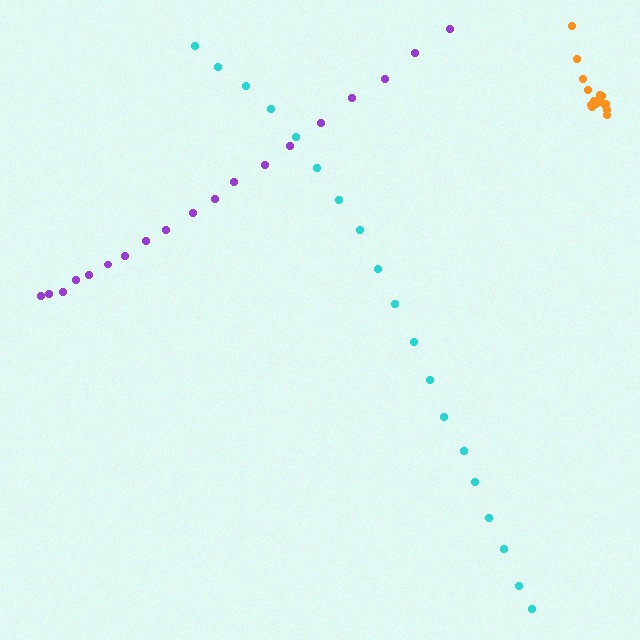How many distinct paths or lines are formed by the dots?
There are 3 distinct paths.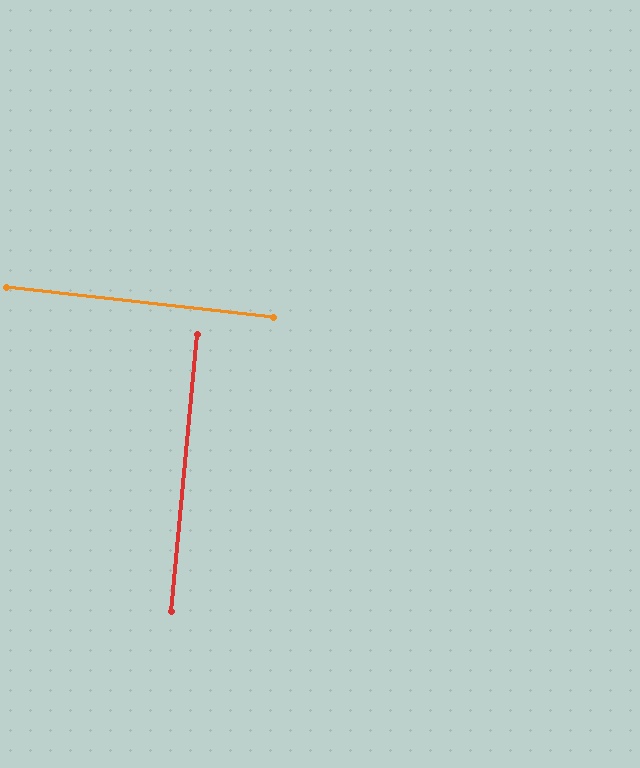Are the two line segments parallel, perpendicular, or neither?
Perpendicular — they meet at approximately 89°.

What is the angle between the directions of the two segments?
Approximately 89 degrees.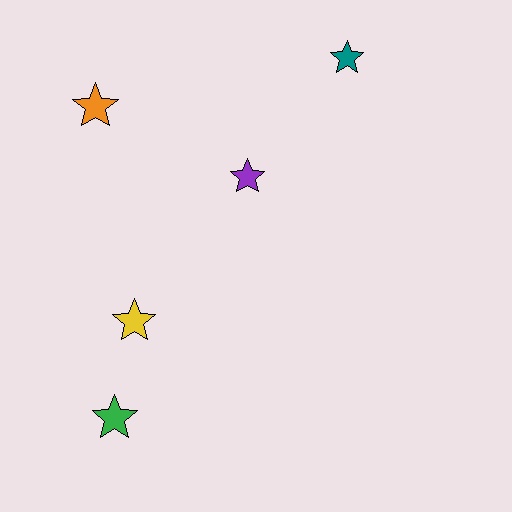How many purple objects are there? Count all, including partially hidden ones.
There is 1 purple object.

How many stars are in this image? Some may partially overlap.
There are 5 stars.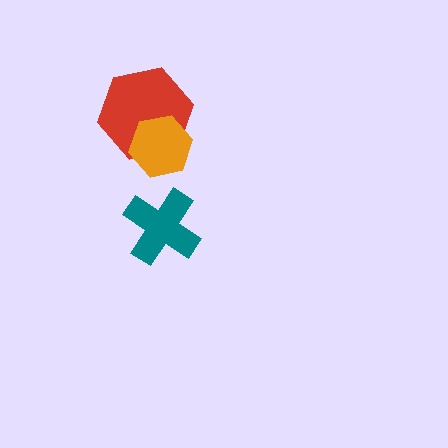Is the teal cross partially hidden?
No, no other shape covers it.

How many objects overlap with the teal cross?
0 objects overlap with the teal cross.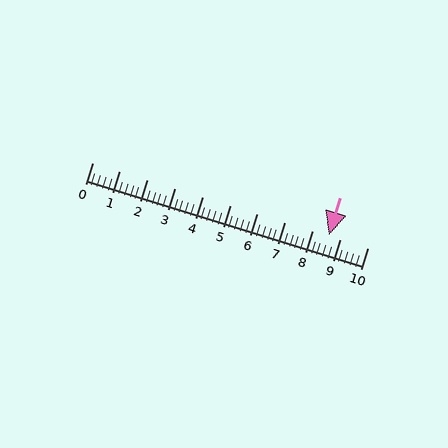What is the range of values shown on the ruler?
The ruler shows values from 0 to 10.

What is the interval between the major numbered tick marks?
The major tick marks are spaced 1 units apart.